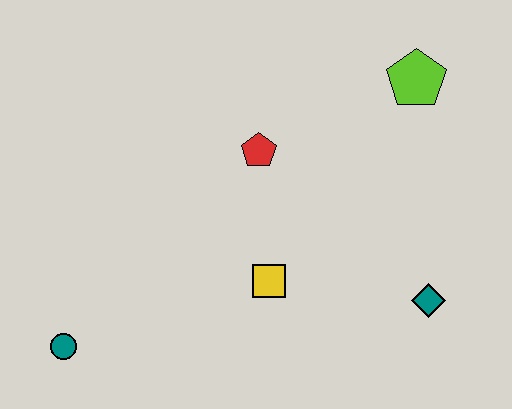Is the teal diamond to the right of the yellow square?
Yes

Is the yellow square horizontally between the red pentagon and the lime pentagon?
Yes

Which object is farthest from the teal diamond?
The teal circle is farthest from the teal diamond.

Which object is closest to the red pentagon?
The yellow square is closest to the red pentagon.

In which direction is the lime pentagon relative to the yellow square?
The lime pentagon is above the yellow square.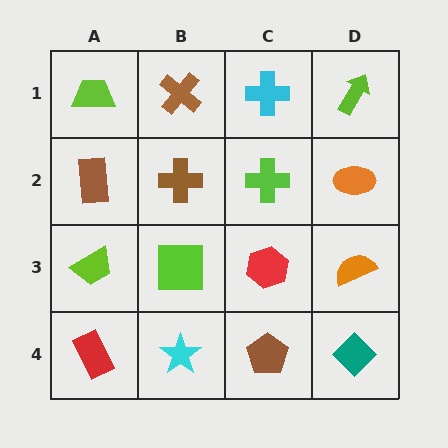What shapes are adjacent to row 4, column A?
A lime trapezoid (row 3, column A), a cyan star (row 4, column B).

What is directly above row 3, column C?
A lime cross.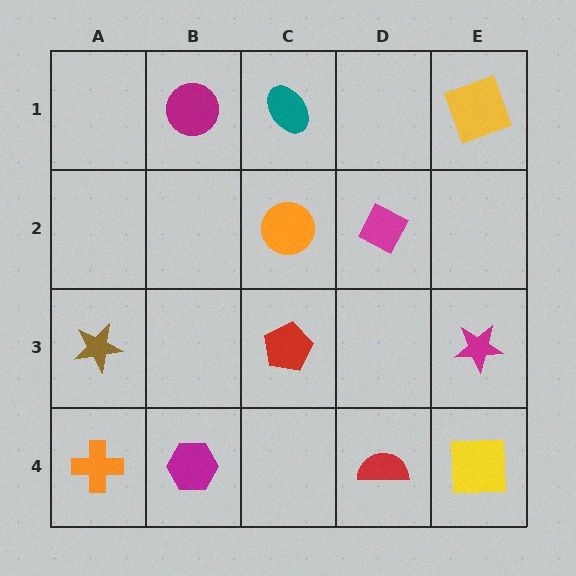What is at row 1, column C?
A teal ellipse.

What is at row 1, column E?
A yellow square.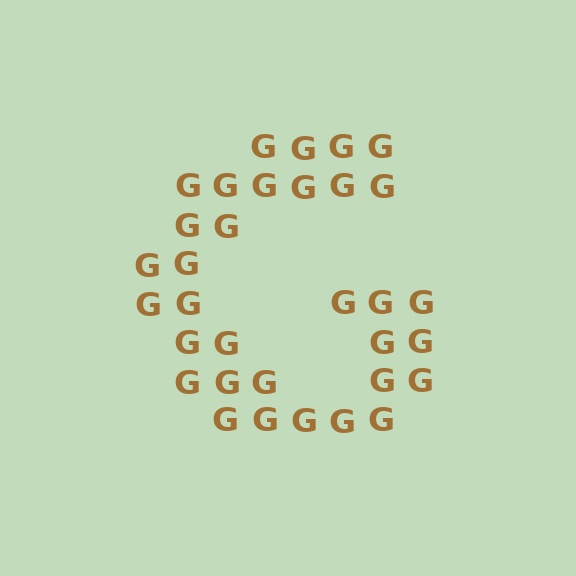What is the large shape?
The large shape is the letter G.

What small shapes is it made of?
It is made of small letter G's.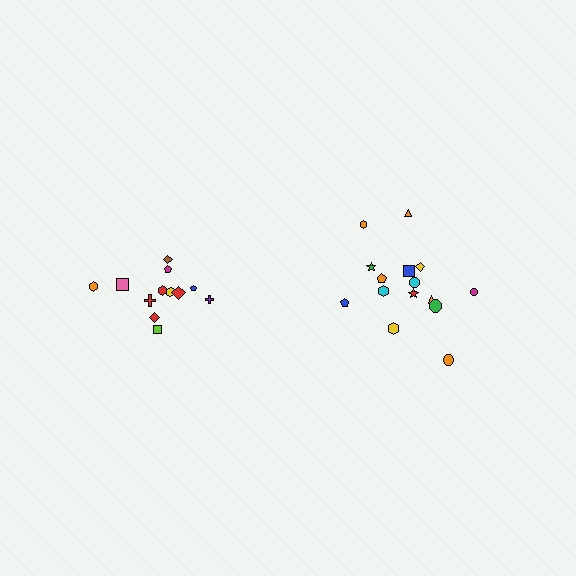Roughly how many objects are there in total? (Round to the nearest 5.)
Roughly 25 objects in total.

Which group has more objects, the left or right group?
The right group.